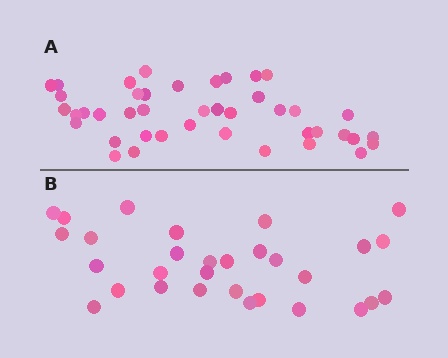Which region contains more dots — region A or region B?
Region A (the top region) has more dots.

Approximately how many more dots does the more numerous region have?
Region A has roughly 12 or so more dots than region B.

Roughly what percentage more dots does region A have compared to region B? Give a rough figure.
About 40% more.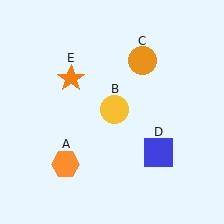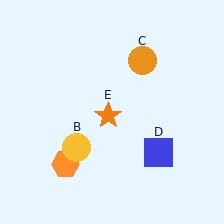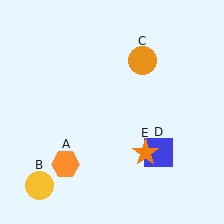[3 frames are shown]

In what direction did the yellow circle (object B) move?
The yellow circle (object B) moved down and to the left.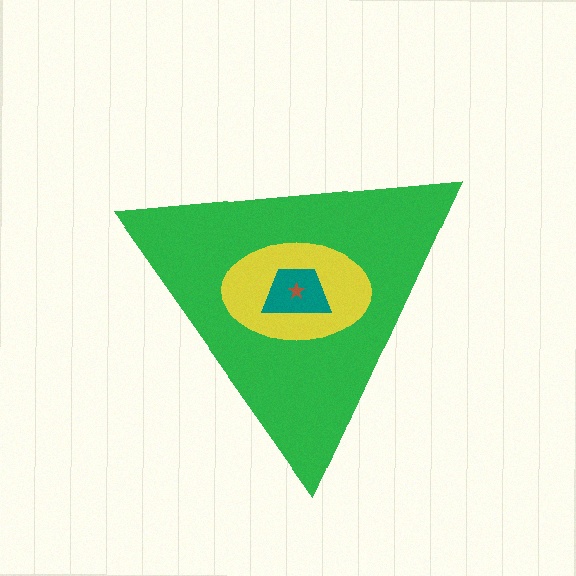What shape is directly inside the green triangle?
The yellow ellipse.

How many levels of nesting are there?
4.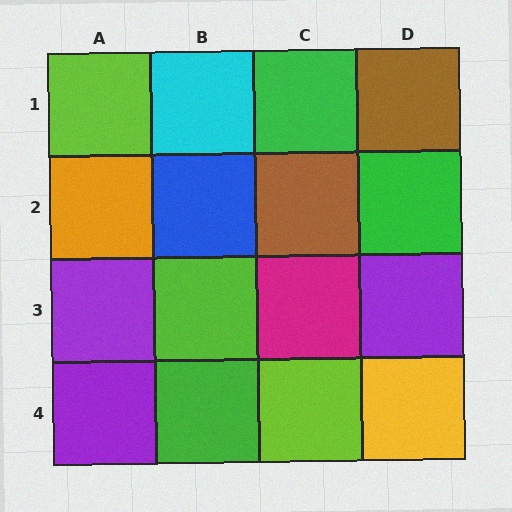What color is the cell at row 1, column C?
Green.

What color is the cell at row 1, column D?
Brown.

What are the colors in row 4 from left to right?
Purple, green, lime, yellow.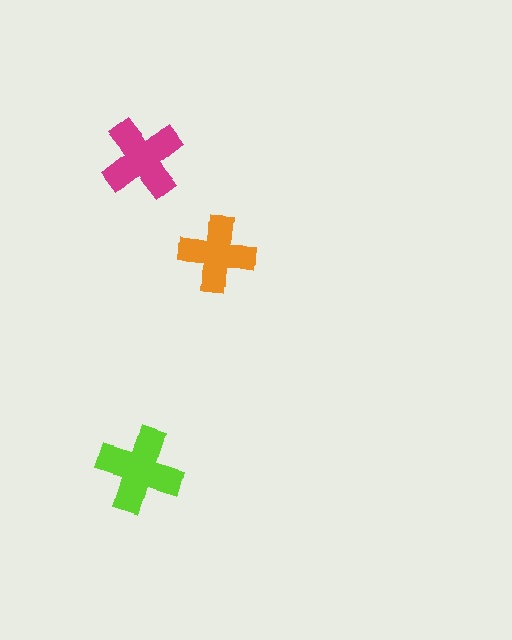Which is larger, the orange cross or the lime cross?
The lime one.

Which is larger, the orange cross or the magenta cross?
The magenta one.